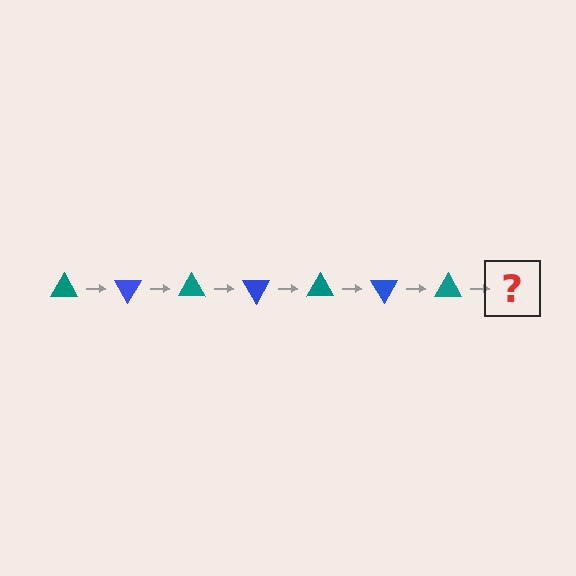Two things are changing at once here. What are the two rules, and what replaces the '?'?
The two rules are that it rotates 60 degrees each step and the color cycles through teal and blue. The '?' should be a blue triangle, rotated 420 degrees from the start.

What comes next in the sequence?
The next element should be a blue triangle, rotated 420 degrees from the start.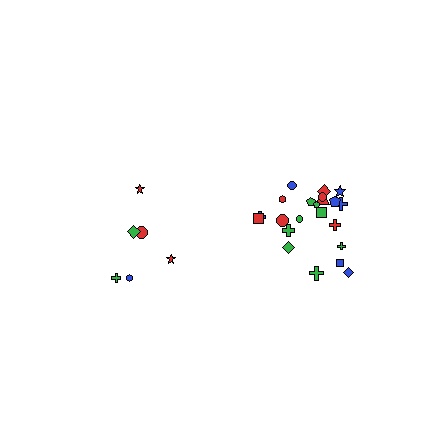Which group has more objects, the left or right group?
The right group.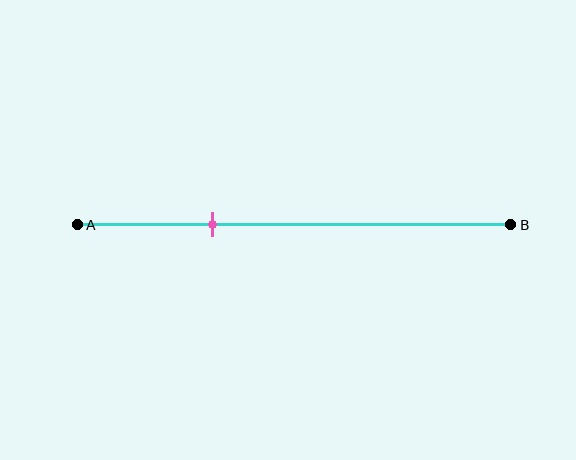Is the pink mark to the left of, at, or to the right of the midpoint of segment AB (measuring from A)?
The pink mark is to the left of the midpoint of segment AB.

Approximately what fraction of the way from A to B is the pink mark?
The pink mark is approximately 30% of the way from A to B.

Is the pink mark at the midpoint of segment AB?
No, the mark is at about 30% from A, not at the 50% midpoint.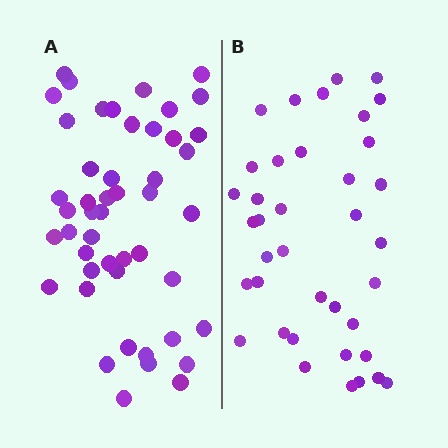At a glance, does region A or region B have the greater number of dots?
Region A (the left region) has more dots.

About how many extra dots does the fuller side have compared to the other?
Region A has roughly 10 or so more dots than region B.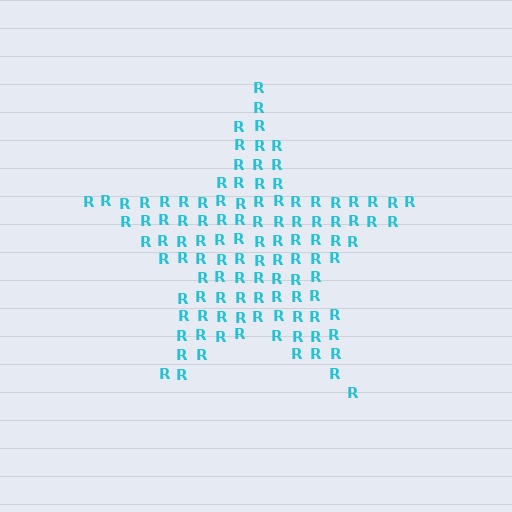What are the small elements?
The small elements are letter R's.